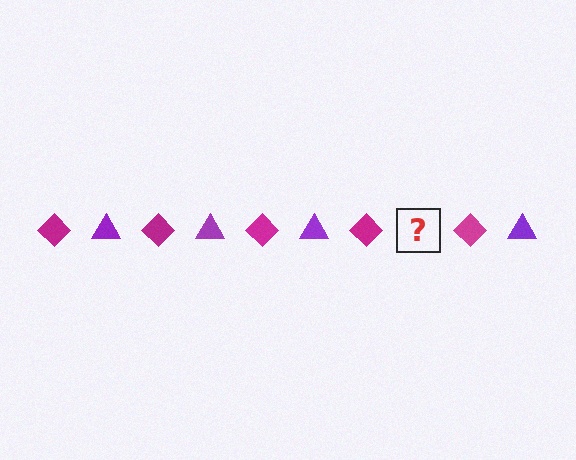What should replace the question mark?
The question mark should be replaced with a purple triangle.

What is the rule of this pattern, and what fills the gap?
The rule is that the pattern alternates between magenta diamond and purple triangle. The gap should be filled with a purple triangle.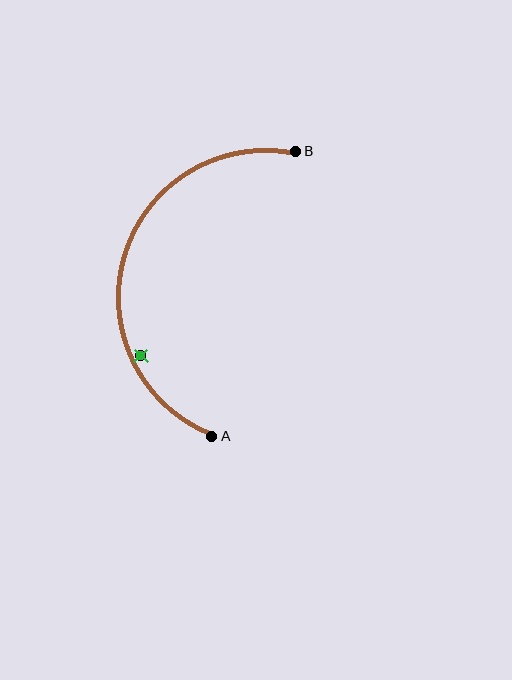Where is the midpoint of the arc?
The arc midpoint is the point on the curve farthest from the straight line joining A and B. It sits to the left of that line.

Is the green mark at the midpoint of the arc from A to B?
No — the green mark does not lie on the arc at all. It sits slightly inside the curve.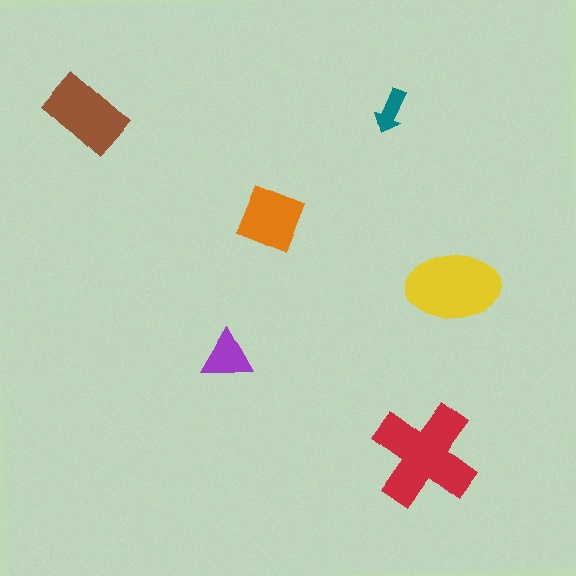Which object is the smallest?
The teal arrow.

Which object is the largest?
The red cross.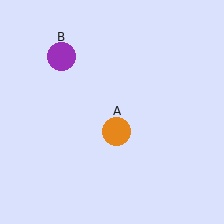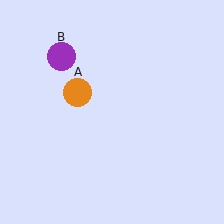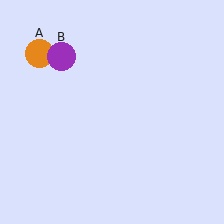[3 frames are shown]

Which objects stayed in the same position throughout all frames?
Purple circle (object B) remained stationary.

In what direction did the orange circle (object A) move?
The orange circle (object A) moved up and to the left.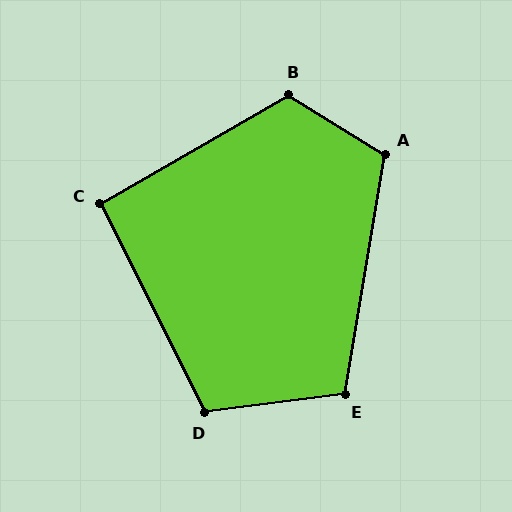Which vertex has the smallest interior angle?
C, at approximately 93 degrees.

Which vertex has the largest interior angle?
B, at approximately 118 degrees.